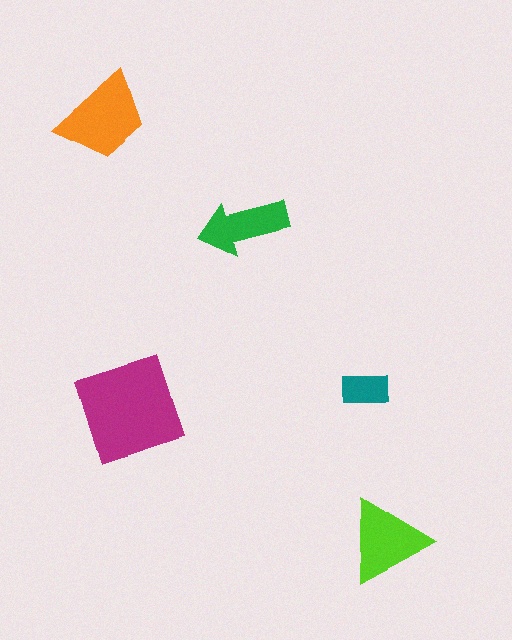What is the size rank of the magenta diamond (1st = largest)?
1st.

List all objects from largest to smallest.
The magenta diamond, the orange trapezoid, the lime triangle, the green arrow, the teal rectangle.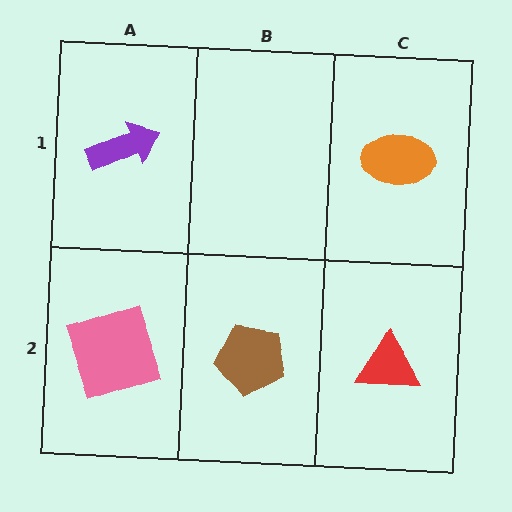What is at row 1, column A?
A purple arrow.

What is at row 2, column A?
A pink square.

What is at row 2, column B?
A brown pentagon.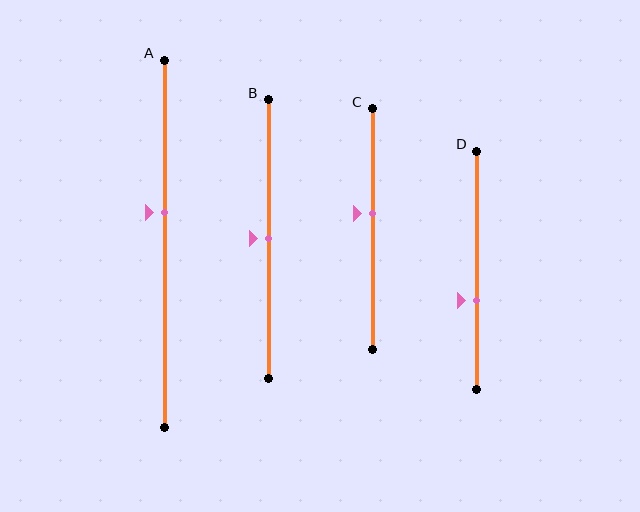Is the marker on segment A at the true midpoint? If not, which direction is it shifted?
No, the marker on segment A is shifted upward by about 9% of the segment length.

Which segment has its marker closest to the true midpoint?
Segment B has its marker closest to the true midpoint.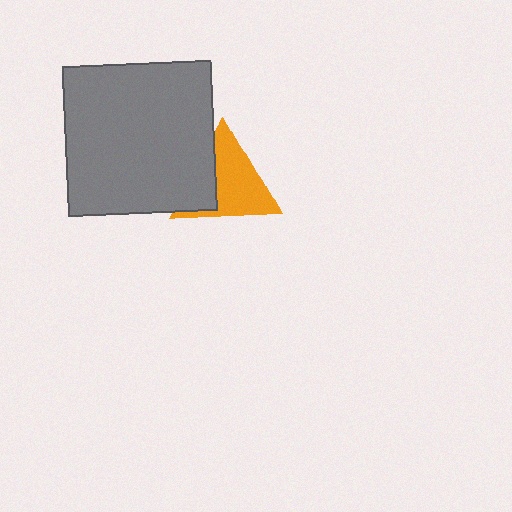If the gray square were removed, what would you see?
You would see the complete orange triangle.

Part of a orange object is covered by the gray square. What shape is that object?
It is a triangle.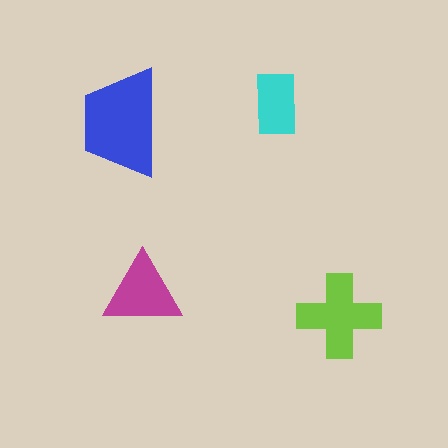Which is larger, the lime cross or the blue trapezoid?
The blue trapezoid.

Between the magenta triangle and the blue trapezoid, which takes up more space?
The blue trapezoid.